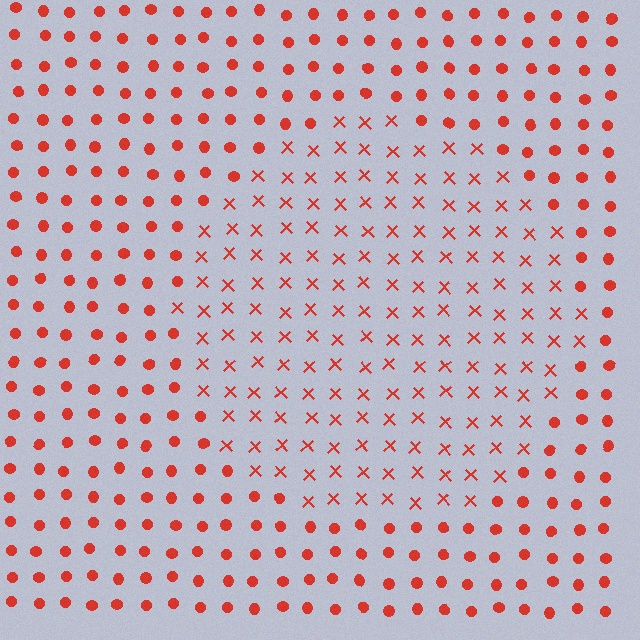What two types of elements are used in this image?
The image uses X marks inside the circle region and circles outside it.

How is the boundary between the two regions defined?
The boundary is defined by a change in element shape: X marks inside vs. circles outside. All elements share the same color and spacing.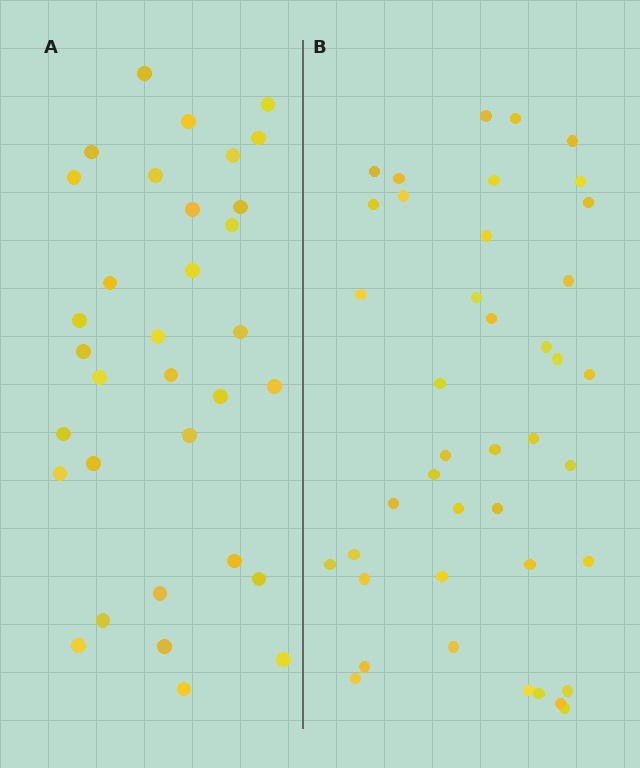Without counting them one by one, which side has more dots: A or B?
Region B (the right region) has more dots.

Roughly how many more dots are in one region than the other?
Region B has roughly 8 or so more dots than region A.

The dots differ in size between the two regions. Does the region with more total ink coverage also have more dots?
No. Region A has more total ink coverage because its dots are larger, but region B actually contains more individual dots. Total area can be misleading — the number of items is what matters here.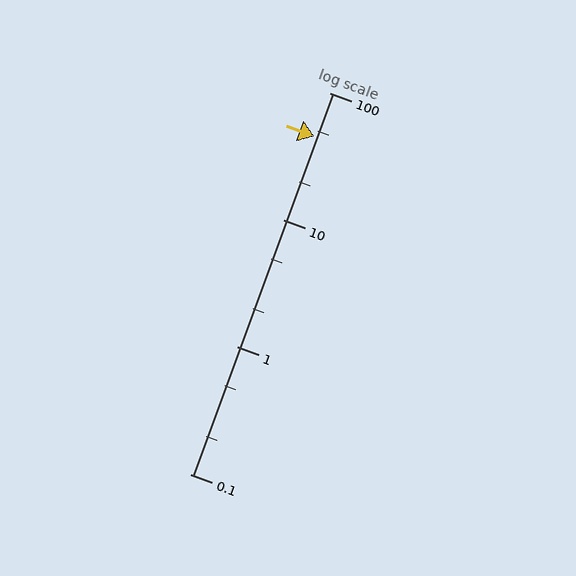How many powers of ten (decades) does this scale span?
The scale spans 3 decades, from 0.1 to 100.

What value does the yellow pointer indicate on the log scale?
The pointer indicates approximately 45.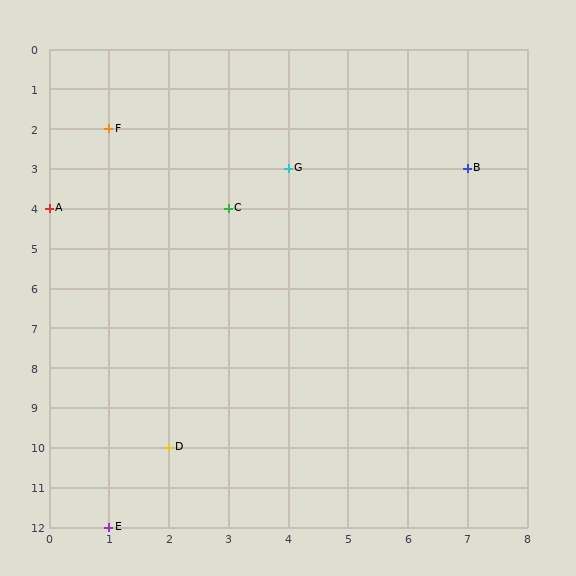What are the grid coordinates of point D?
Point D is at grid coordinates (2, 10).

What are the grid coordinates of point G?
Point G is at grid coordinates (4, 3).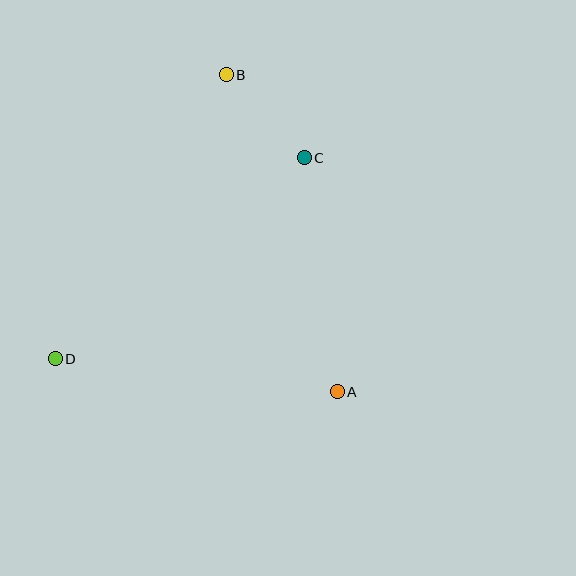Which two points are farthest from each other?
Points A and B are farthest from each other.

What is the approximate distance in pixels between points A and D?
The distance between A and D is approximately 284 pixels.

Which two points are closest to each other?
Points B and C are closest to each other.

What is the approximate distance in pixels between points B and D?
The distance between B and D is approximately 332 pixels.